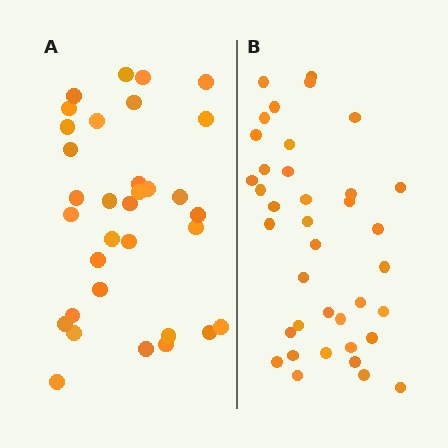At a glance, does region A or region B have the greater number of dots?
Region B (the right region) has more dots.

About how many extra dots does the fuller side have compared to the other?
Region B has about 5 more dots than region A.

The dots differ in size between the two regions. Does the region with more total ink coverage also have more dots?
No. Region A has more total ink coverage because its dots are larger, but region B actually contains more individual dots. Total area can be misleading — the number of items is what matters here.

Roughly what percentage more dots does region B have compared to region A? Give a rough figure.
About 15% more.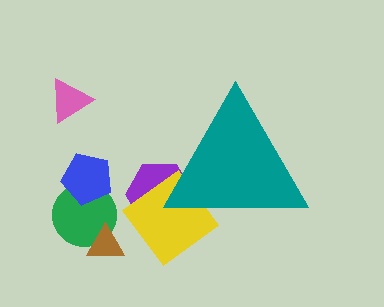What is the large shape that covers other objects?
A teal triangle.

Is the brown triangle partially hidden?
No, the brown triangle is fully visible.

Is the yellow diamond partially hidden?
Yes, the yellow diamond is partially hidden behind the teal triangle.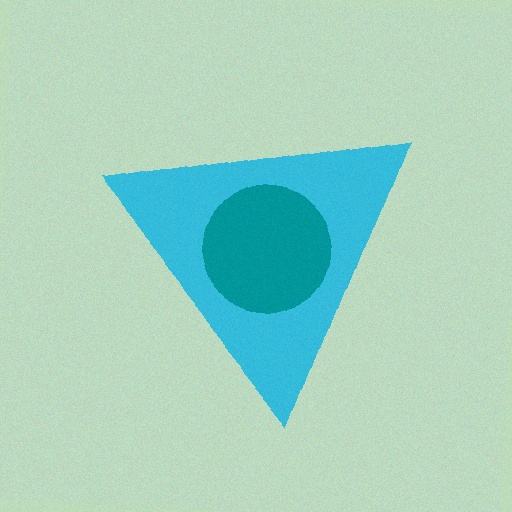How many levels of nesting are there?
2.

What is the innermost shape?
The teal circle.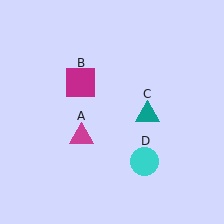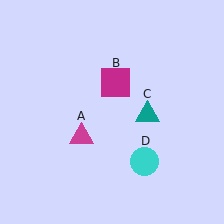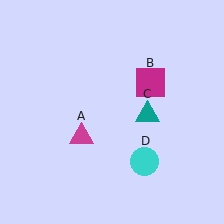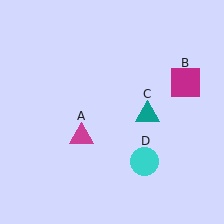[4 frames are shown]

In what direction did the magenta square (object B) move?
The magenta square (object B) moved right.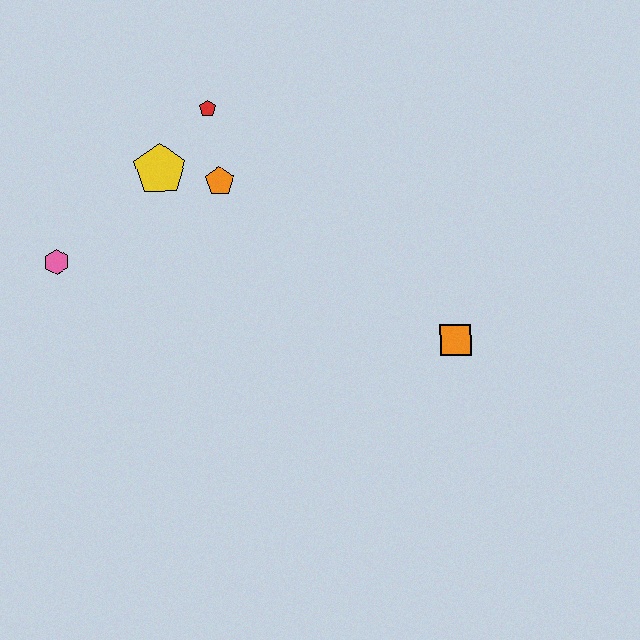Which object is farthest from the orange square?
The pink hexagon is farthest from the orange square.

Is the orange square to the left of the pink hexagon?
No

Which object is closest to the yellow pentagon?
The orange pentagon is closest to the yellow pentagon.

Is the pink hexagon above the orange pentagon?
No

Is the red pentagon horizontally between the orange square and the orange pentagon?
No